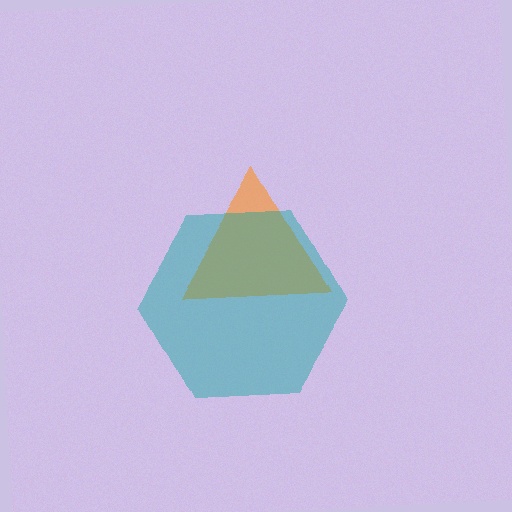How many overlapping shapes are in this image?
There are 2 overlapping shapes in the image.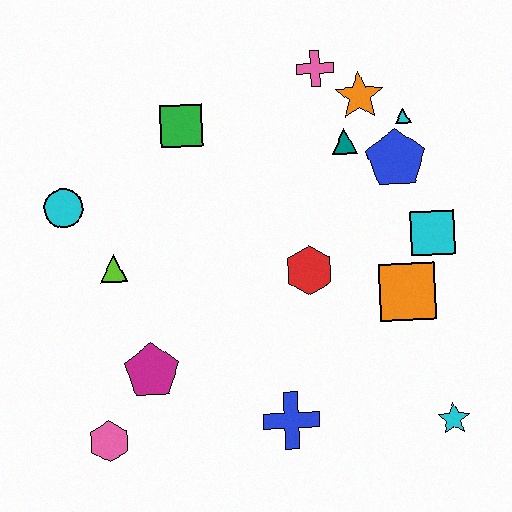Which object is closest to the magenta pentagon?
The pink hexagon is closest to the magenta pentagon.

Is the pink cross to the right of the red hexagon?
Yes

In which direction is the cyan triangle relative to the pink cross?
The cyan triangle is to the right of the pink cross.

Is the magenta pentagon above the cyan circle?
No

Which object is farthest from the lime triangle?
The cyan star is farthest from the lime triangle.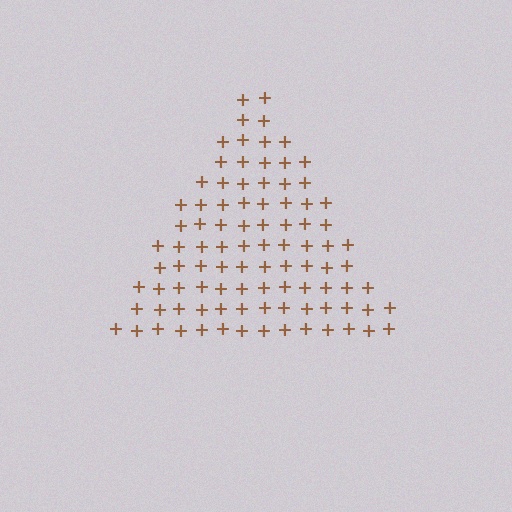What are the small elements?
The small elements are plus signs.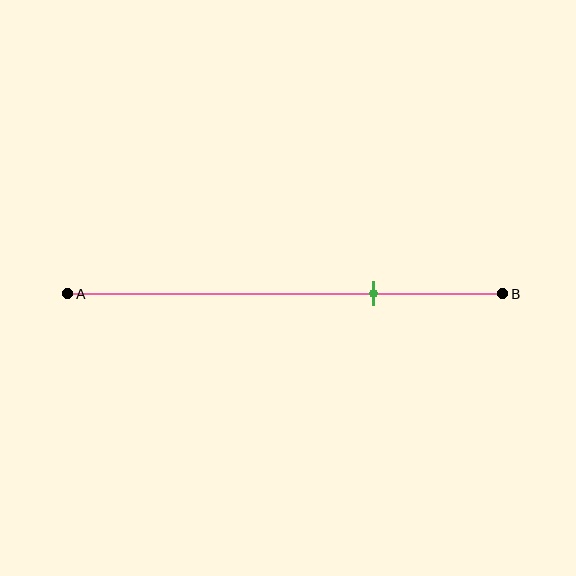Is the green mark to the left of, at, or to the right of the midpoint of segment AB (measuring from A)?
The green mark is to the right of the midpoint of segment AB.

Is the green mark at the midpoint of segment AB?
No, the mark is at about 70% from A, not at the 50% midpoint.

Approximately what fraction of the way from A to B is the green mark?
The green mark is approximately 70% of the way from A to B.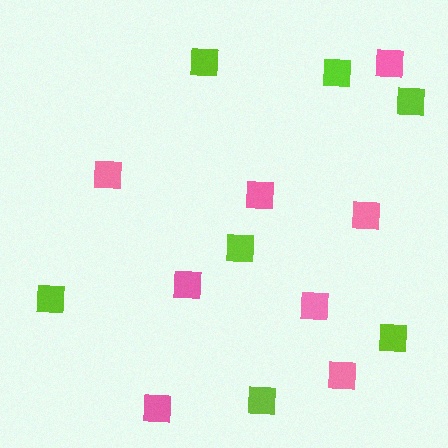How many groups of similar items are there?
There are 2 groups: one group of lime squares (7) and one group of pink squares (8).